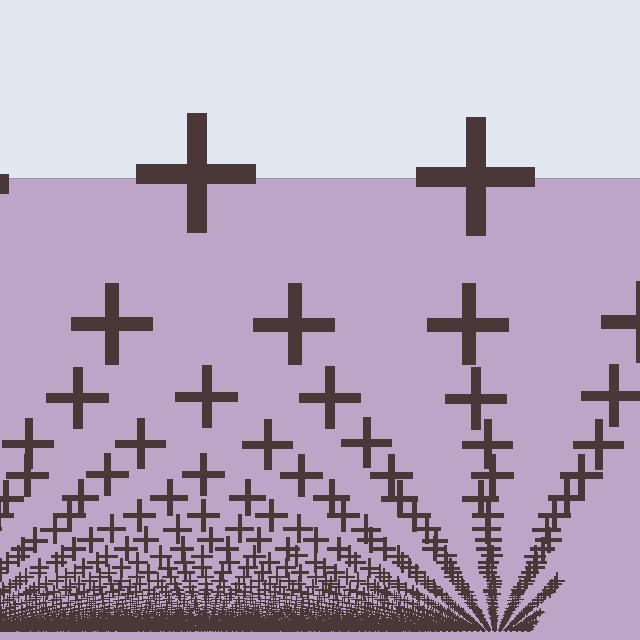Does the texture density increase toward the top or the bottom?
Density increases toward the bottom.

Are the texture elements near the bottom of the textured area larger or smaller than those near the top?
Smaller. The gradient is inverted — elements near the bottom are smaller and denser.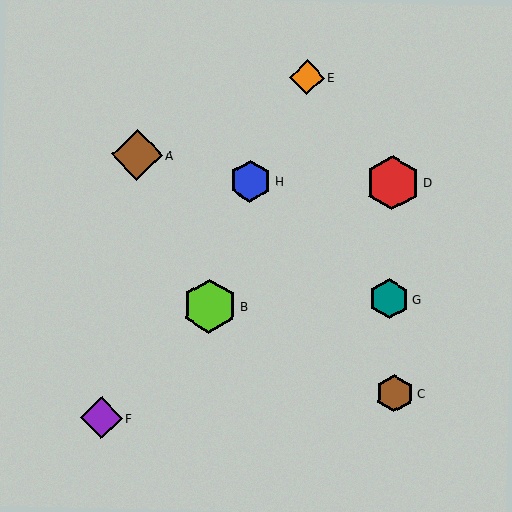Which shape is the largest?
The red hexagon (labeled D) is the largest.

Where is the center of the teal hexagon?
The center of the teal hexagon is at (389, 299).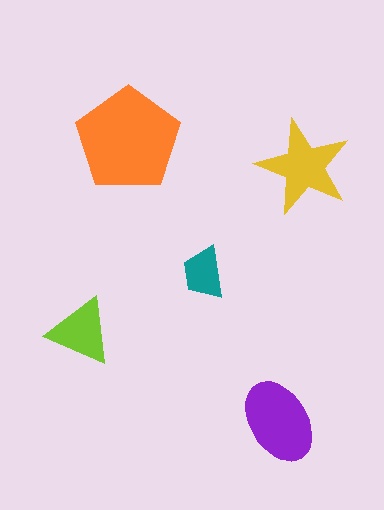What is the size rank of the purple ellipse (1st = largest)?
2nd.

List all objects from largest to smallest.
The orange pentagon, the purple ellipse, the yellow star, the lime triangle, the teal trapezoid.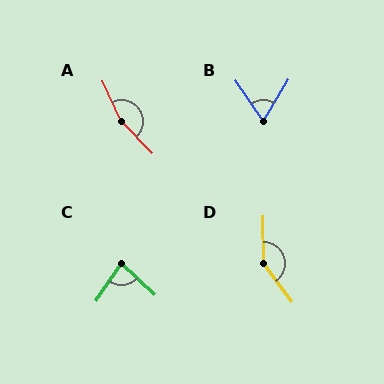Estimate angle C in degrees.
Approximately 81 degrees.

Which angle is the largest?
A, at approximately 161 degrees.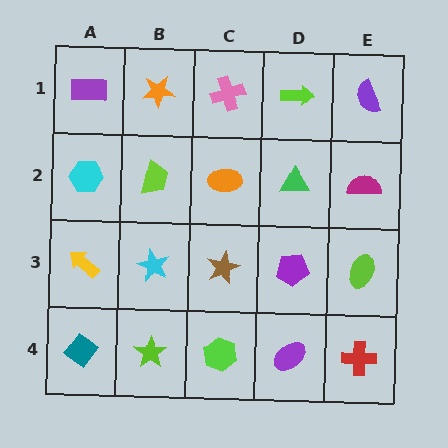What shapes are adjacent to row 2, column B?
An orange star (row 1, column B), a cyan star (row 3, column B), a cyan hexagon (row 2, column A), an orange ellipse (row 2, column C).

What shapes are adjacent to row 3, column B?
A lime trapezoid (row 2, column B), a lime star (row 4, column B), a yellow arrow (row 3, column A), a brown star (row 3, column C).